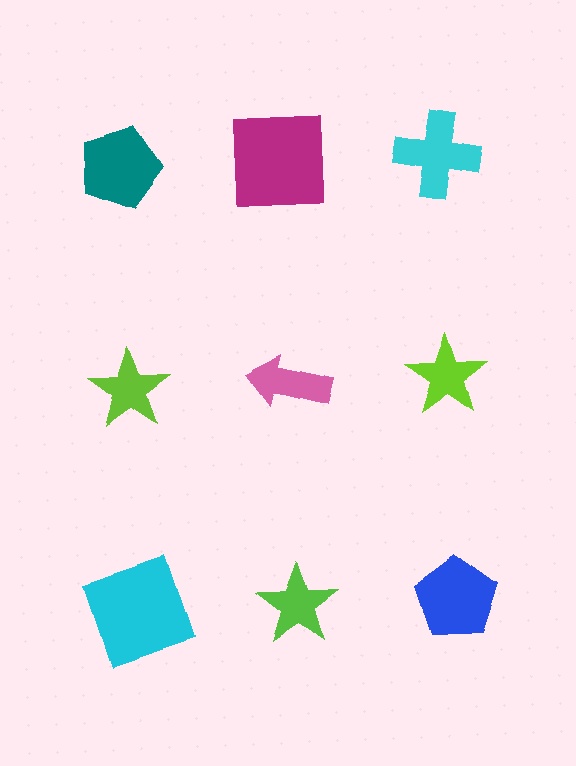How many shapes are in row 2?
3 shapes.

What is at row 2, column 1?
A lime star.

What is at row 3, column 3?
A blue pentagon.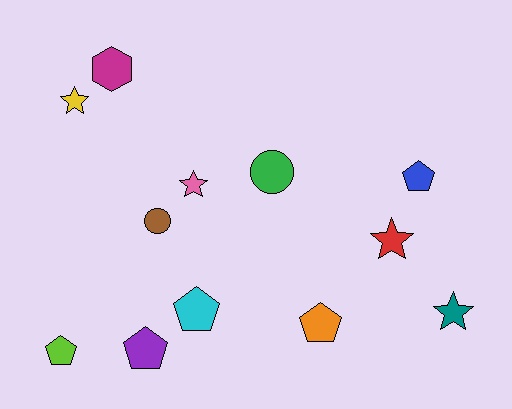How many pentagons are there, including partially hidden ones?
There are 5 pentagons.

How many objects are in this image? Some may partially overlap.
There are 12 objects.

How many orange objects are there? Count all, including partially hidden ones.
There is 1 orange object.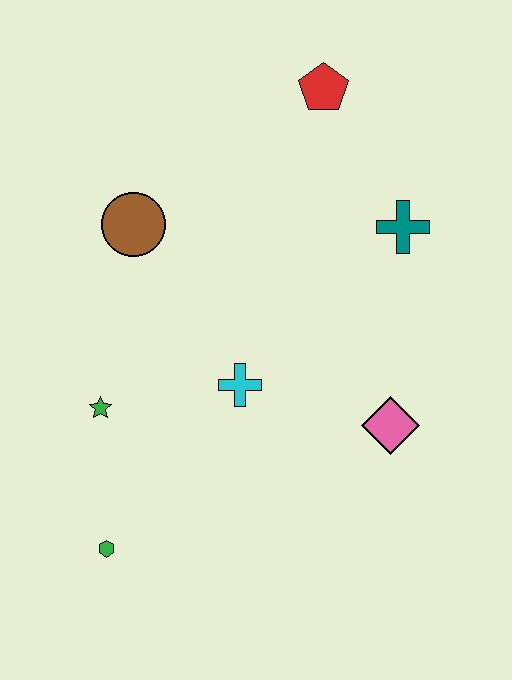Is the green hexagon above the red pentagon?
No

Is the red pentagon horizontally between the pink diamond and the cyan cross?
Yes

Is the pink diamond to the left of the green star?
No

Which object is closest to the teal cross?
The red pentagon is closest to the teal cross.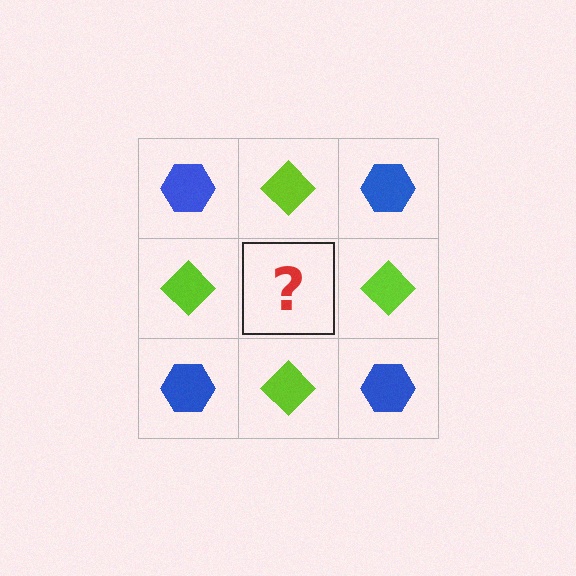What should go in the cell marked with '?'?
The missing cell should contain a blue hexagon.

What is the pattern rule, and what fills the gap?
The rule is that it alternates blue hexagon and lime diamond in a checkerboard pattern. The gap should be filled with a blue hexagon.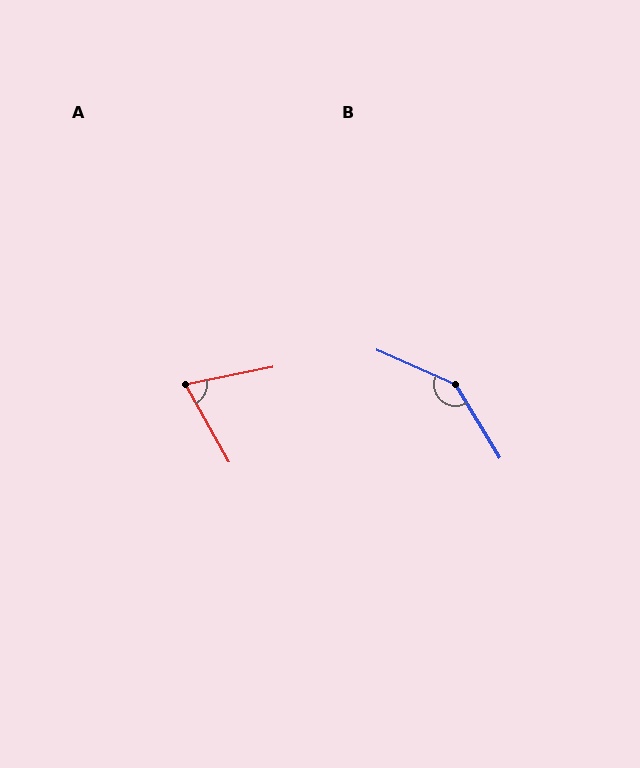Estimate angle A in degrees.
Approximately 72 degrees.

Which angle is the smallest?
A, at approximately 72 degrees.